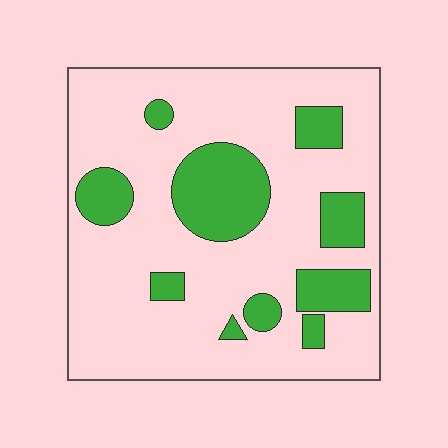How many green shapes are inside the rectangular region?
10.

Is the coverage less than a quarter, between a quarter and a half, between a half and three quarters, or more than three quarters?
Less than a quarter.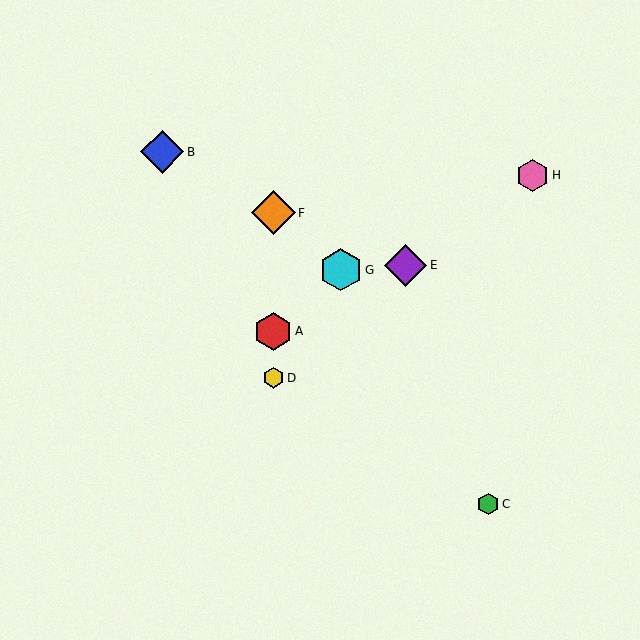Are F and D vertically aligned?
Yes, both are at x≈273.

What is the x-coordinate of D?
Object D is at x≈273.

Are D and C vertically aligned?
No, D is at x≈273 and C is at x≈488.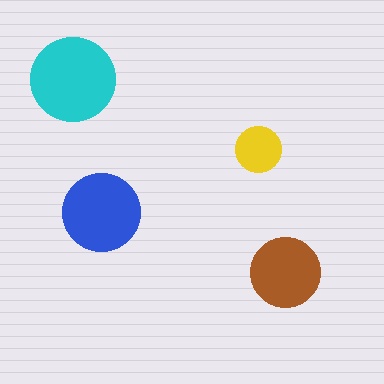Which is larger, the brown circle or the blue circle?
The blue one.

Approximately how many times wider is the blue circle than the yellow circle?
About 1.5 times wider.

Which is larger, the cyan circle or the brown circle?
The cyan one.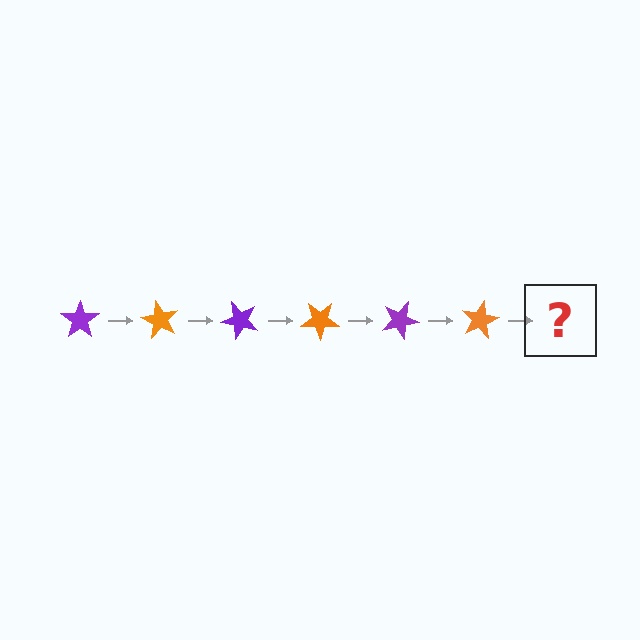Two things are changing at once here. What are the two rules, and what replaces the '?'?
The two rules are that it rotates 60 degrees each step and the color cycles through purple and orange. The '?' should be a purple star, rotated 360 degrees from the start.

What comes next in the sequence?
The next element should be a purple star, rotated 360 degrees from the start.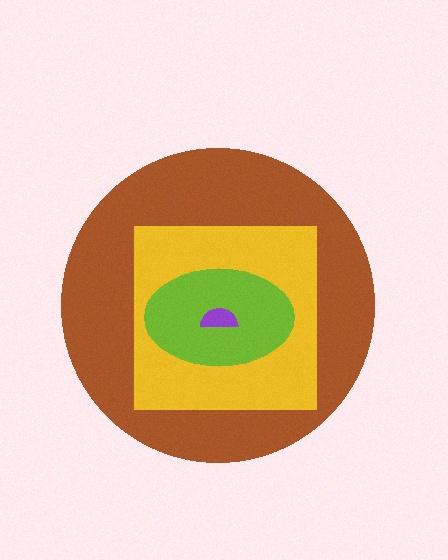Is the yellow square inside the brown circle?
Yes.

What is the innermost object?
The purple semicircle.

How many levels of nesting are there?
4.